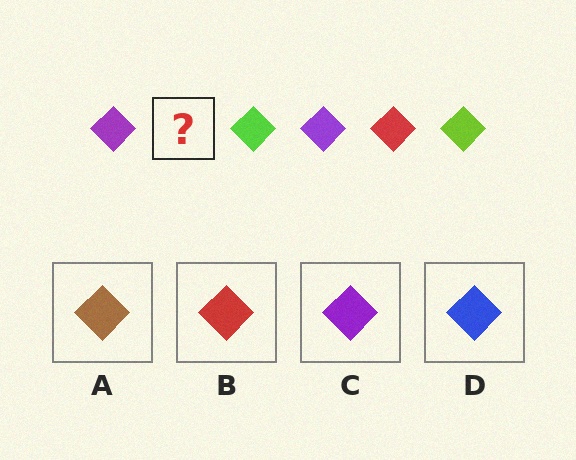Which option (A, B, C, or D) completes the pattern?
B.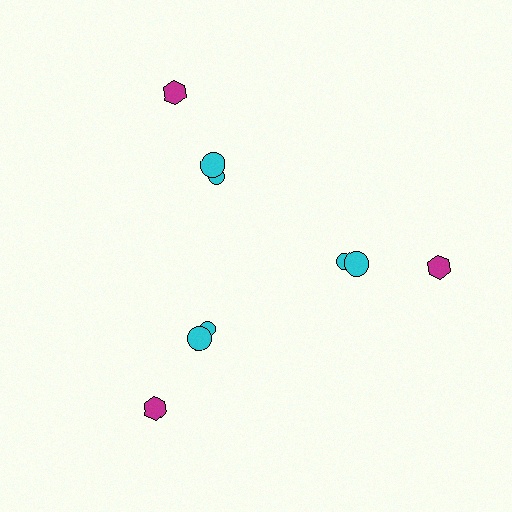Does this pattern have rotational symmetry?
Yes, this pattern has 3-fold rotational symmetry. It looks the same after rotating 120 degrees around the center.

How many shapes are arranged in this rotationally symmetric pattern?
There are 9 shapes, arranged in 3 groups of 3.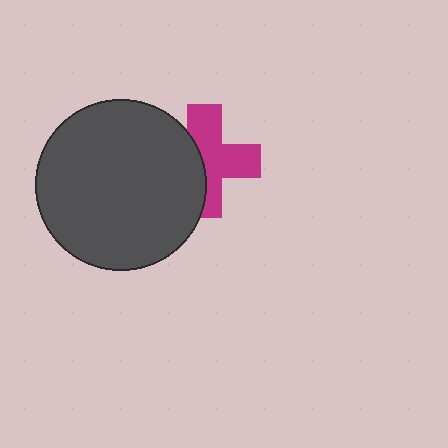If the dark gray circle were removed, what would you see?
You would see the complete magenta cross.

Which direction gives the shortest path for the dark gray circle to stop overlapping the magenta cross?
Moving left gives the shortest separation.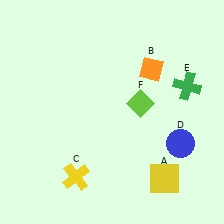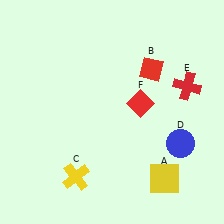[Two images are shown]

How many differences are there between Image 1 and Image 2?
There are 3 differences between the two images.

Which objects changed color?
B changed from orange to red. E changed from green to red. F changed from lime to red.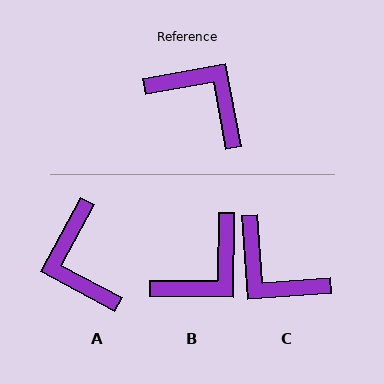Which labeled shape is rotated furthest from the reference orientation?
C, about 174 degrees away.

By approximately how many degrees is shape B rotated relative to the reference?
Approximately 101 degrees clockwise.